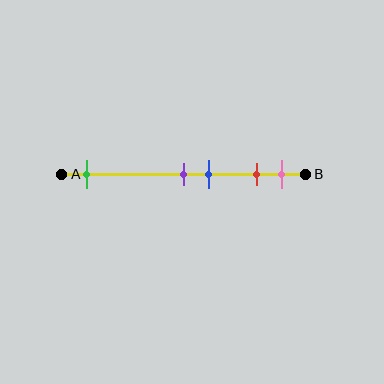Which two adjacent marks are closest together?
The purple and blue marks are the closest adjacent pair.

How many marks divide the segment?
There are 5 marks dividing the segment.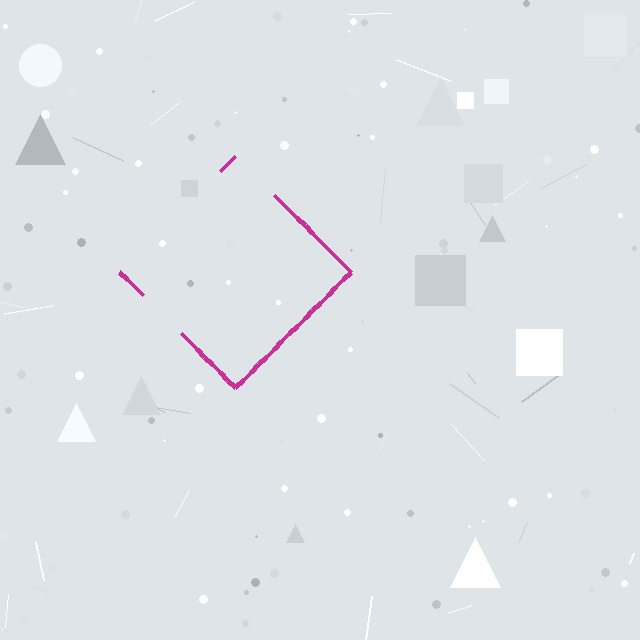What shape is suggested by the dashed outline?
The dashed outline suggests a diamond.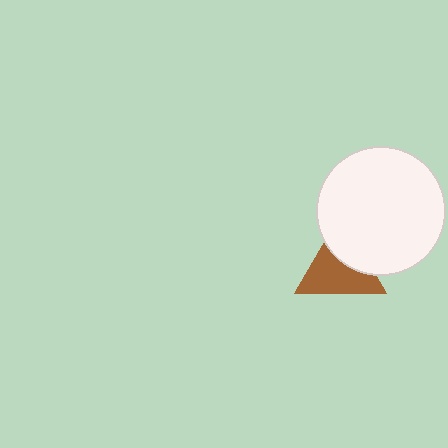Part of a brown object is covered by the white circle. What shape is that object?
It is a triangle.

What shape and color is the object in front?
The object in front is a white circle.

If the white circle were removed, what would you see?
You would see the complete brown triangle.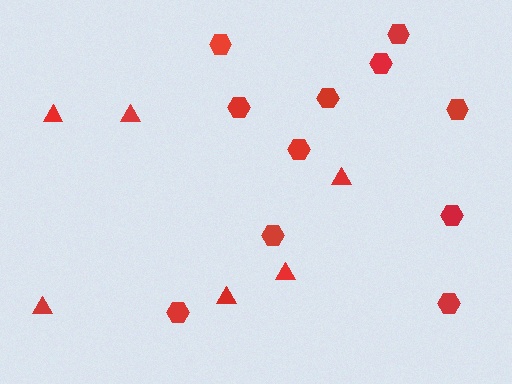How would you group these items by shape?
There are 2 groups: one group of triangles (6) and one group of hexagons (11).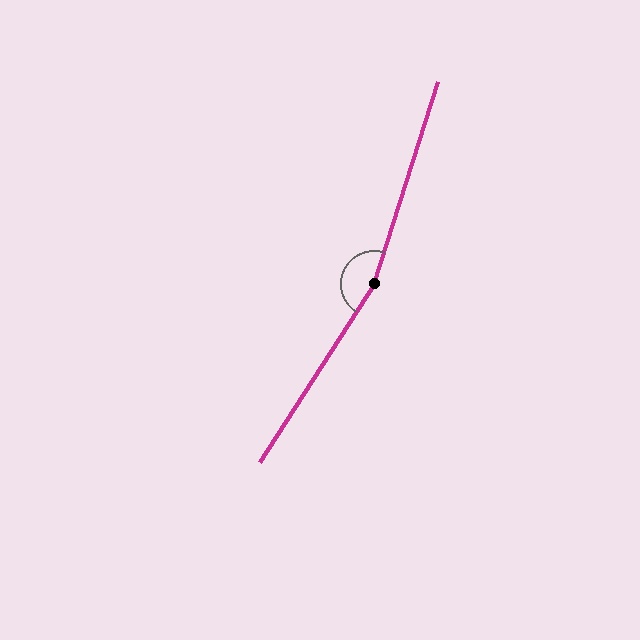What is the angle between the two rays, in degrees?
Approximately 165 degrees.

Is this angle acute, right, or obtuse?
It is obtuse.